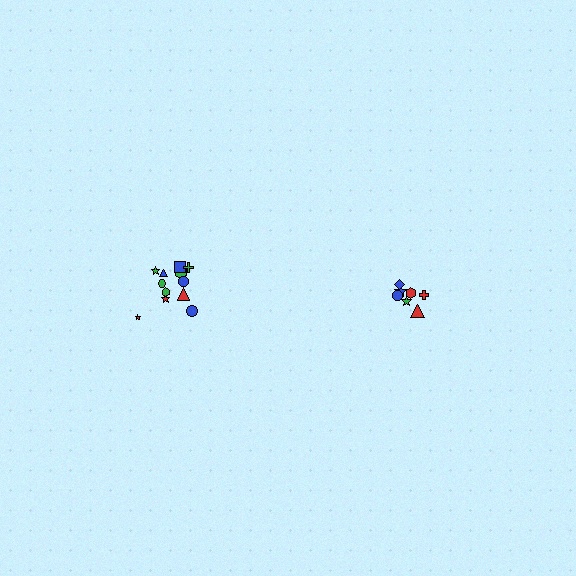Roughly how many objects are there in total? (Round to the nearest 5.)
Roughly 20 objects in total.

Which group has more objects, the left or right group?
The left group.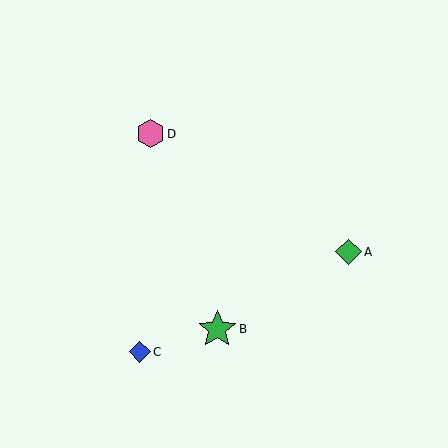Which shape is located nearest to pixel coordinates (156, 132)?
The pink hexagon (labeled D) at (150, 134) is nearest to that location.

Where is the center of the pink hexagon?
The center of the pink hexagon is at (150, 134).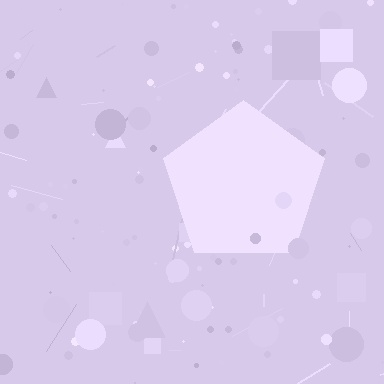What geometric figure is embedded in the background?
A pentagon is embedded in the background.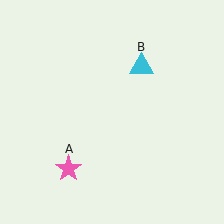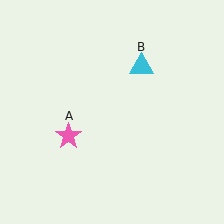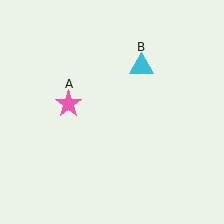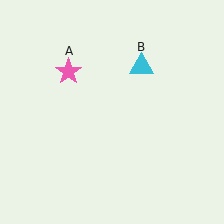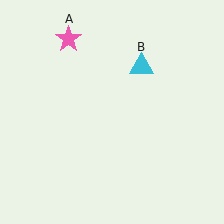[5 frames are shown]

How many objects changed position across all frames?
1 object changed position: pink star (object A).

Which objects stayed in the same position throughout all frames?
Cyan triangle (object B) remained stationary.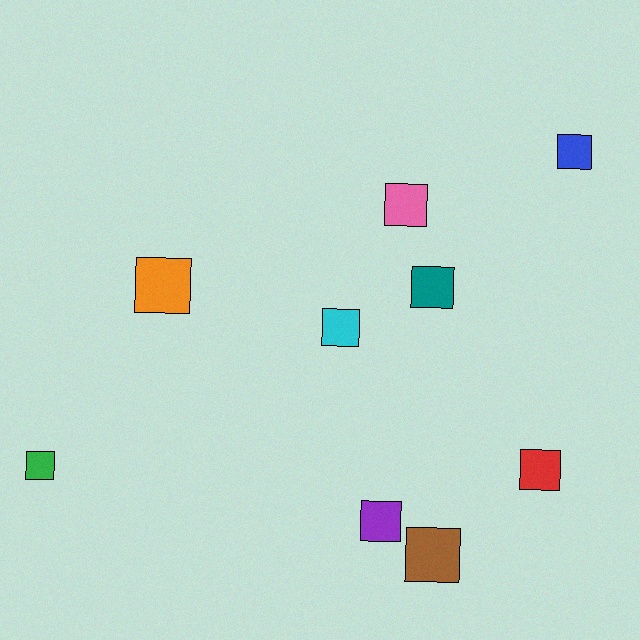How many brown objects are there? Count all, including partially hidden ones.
There is 1 brown object.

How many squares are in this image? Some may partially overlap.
There are 9 squares.